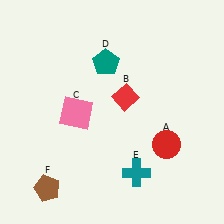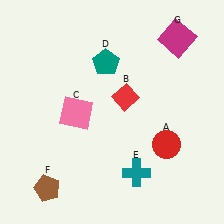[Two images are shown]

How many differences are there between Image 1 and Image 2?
There is 1 difference between the two images.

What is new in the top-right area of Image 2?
A magenta square (G) was added in the top-right area of Image 2.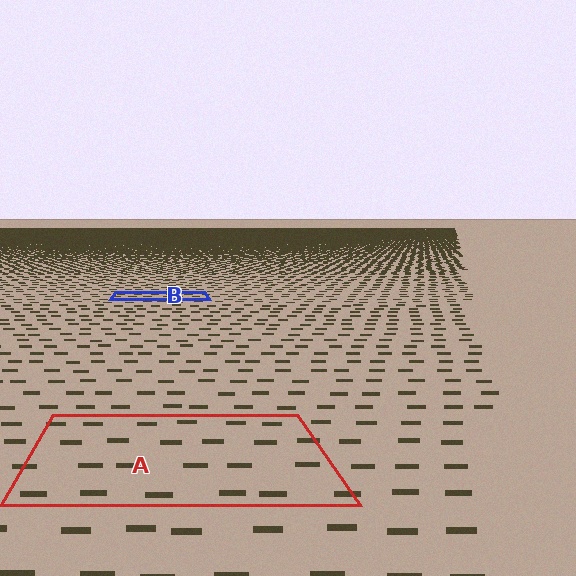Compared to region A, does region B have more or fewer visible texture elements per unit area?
Region B has more texture elements per unit area — they are packed more densely because it is farther away.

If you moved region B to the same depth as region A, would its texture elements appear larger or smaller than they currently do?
They would appear larger. At a closer depth, the same texture elements are projected at a bigger on-screen size.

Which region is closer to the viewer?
Region A is closer. The texture elements there are larger and more spread out.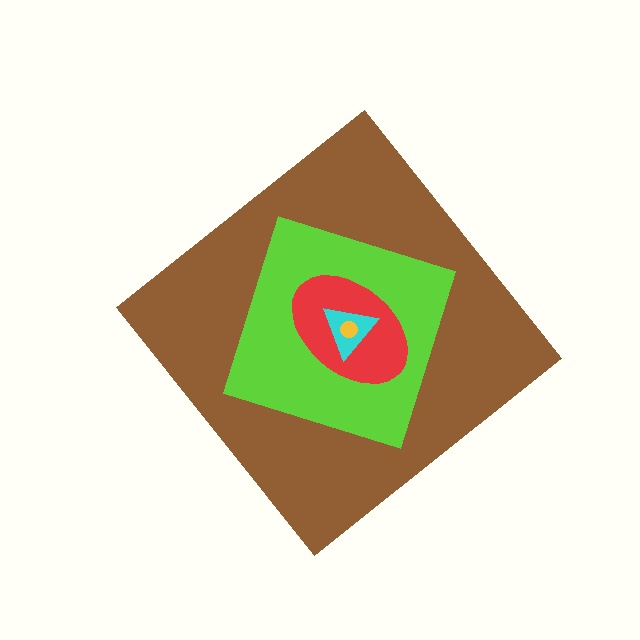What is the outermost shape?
The brown diamond.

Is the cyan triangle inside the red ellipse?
Yes.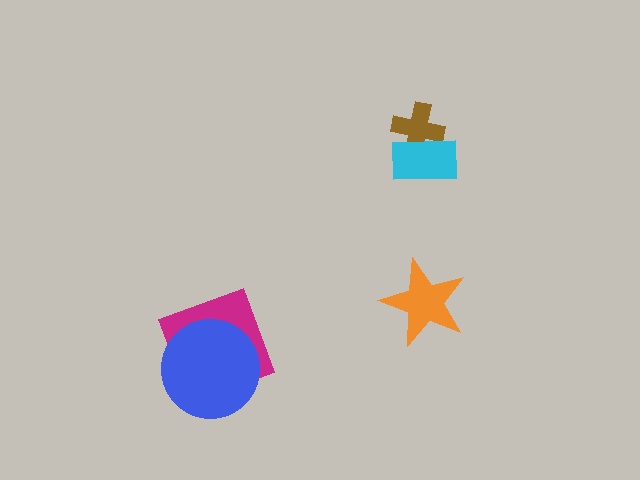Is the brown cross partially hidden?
Yes, it is partially covered by another shape.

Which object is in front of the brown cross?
The cyan rectangle is in front of the brown cross.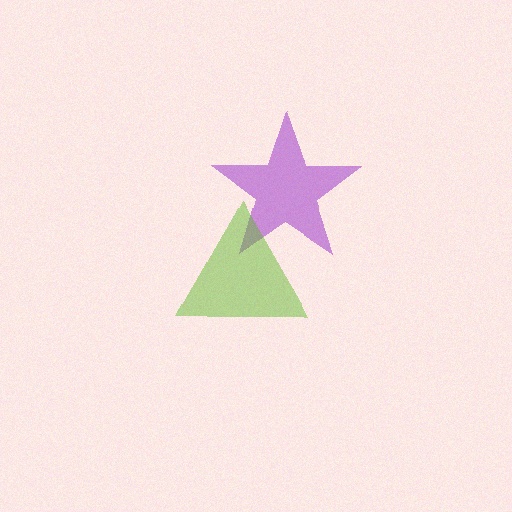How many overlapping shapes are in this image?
There are 2 overlapping shapes in the image.